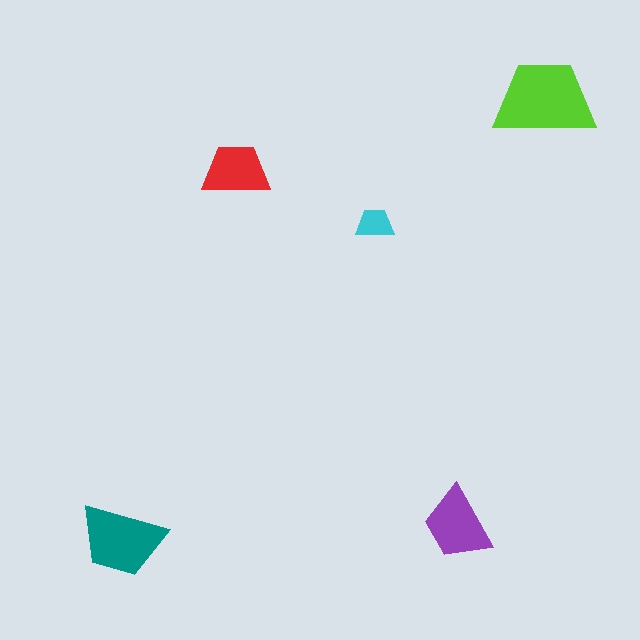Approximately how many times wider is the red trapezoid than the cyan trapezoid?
About 2 times wider.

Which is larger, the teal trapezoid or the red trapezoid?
The teal one.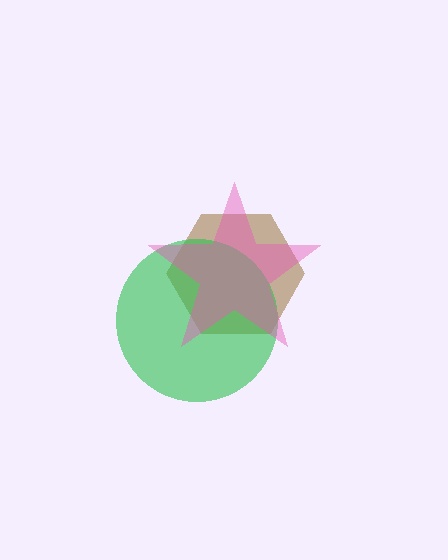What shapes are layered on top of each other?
The layered shapes are: a brown hexagon, a green circle, a pink star.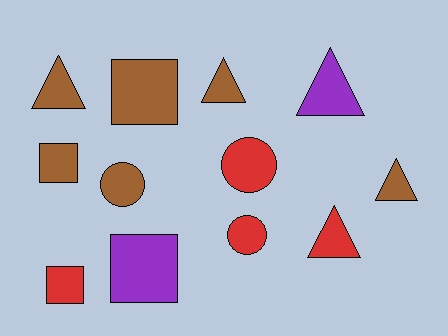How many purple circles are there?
There are no purple circles.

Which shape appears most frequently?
Triangle, with 5 objects.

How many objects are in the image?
There are 12 objects.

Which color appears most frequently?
Brown, with 6 objects.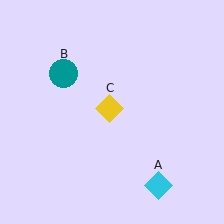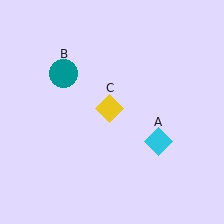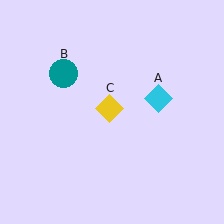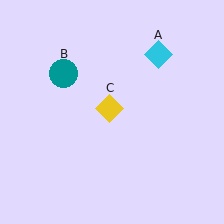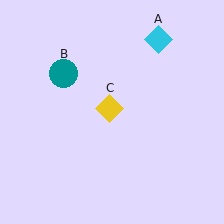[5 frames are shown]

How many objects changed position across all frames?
1 object changed position: cyan diamond (object A).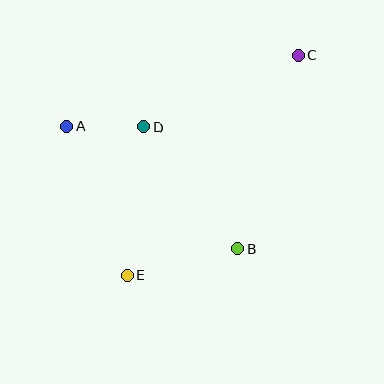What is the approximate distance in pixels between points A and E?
The distance between A and E is approximately 160 pixels.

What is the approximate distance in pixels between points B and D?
The distance between B and D is approximately 154 pixels.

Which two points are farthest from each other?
Points C and E are farthest from each other.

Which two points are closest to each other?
Points A and D are closest to each other.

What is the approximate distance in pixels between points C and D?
The distance between C and D is approximately 171 pixels.